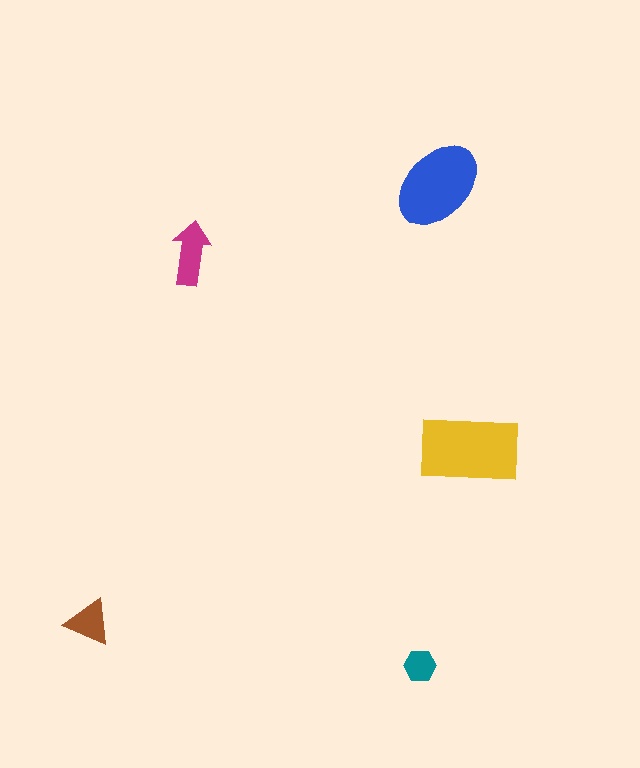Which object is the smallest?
The teal hexagon.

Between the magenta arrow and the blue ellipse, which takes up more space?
The blue ellipse.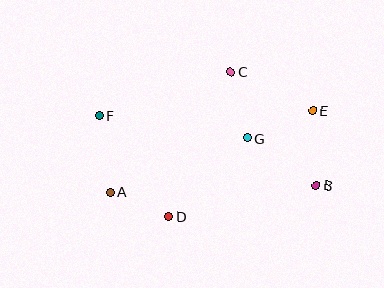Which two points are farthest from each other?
Points B and F are farthest from each other.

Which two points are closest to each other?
Points A and D are closest to each other.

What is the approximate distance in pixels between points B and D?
The distance between B and D is approximately 151 pixels.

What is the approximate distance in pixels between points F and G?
The distance between F and G is approximately 150 pixels.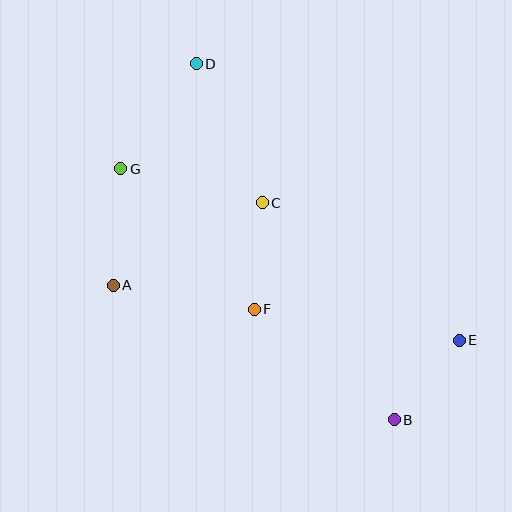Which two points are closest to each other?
Points B and E are closest to each other.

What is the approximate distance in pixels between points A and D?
The distance between A and D is approximately 237 pixels.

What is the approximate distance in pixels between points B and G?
The distance between B and G is approximately 371 pixels.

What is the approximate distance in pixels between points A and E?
The distance between A and E is approximately 350 pixels.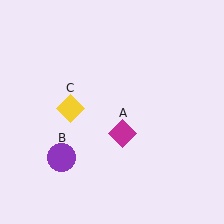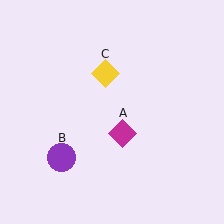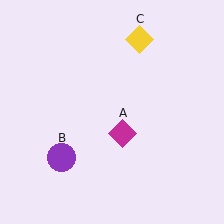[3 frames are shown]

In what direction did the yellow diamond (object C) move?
The yellow diamond (object C) moved up and to the right.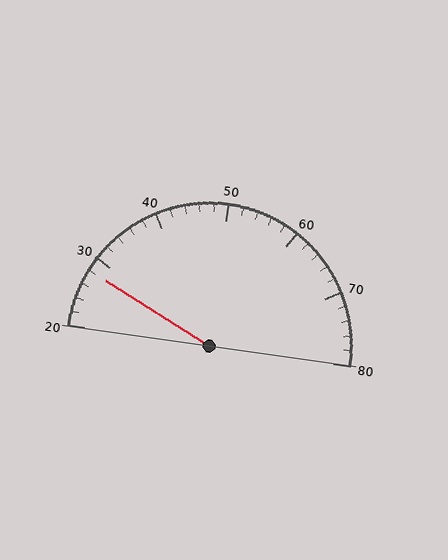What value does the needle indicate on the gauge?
The needle indicates approximately 28.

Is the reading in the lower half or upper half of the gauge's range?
The reading is in the lower half of the range (20 to 80).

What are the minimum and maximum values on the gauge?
The gauge ranges from 20 to 80.